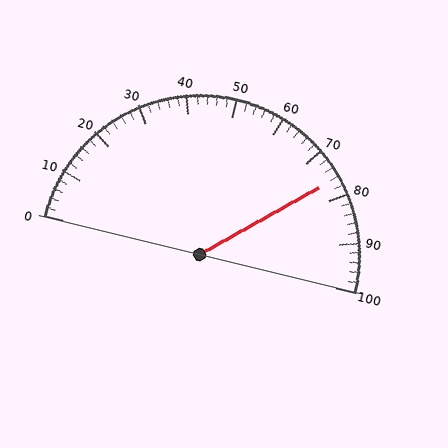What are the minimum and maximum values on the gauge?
The gauge ranges from 0 to 100.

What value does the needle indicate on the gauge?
The needle indicates approximately 76.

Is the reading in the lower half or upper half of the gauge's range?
The reading is in the upper half of the range (0 to 100).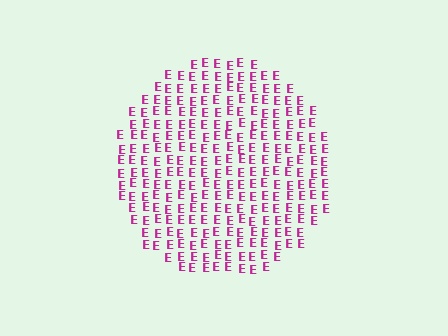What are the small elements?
The small elements are letter E's.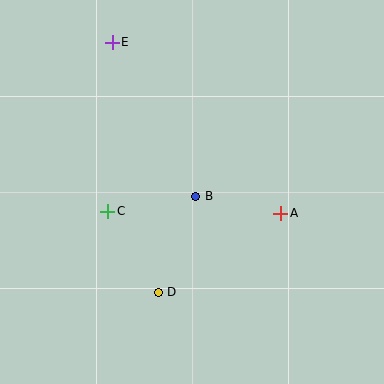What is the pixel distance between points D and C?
The distance between D and C is 95 pixels.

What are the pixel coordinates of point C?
Point C is at (108, 211).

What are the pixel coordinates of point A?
Point A is at (281, 213).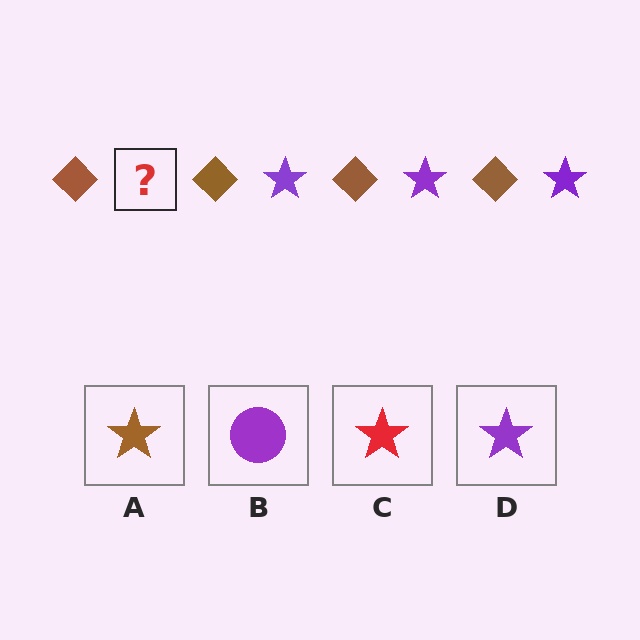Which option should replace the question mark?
Option D.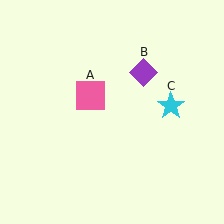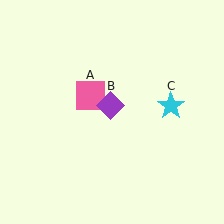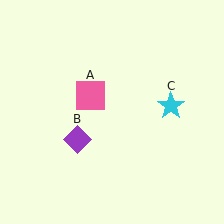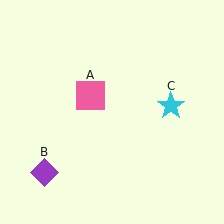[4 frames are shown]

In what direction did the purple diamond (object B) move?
The purple diamond (object B) moved down and to the left.